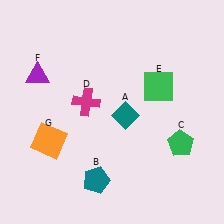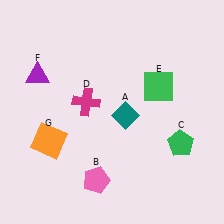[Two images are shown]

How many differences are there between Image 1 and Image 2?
There is 1 difference between the two images.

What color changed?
The pentagon (B) changed from teal in Image 1 to pink in Image 2.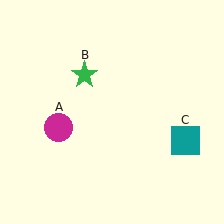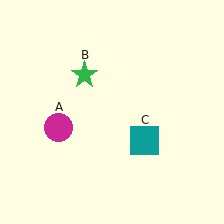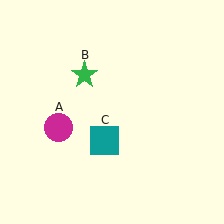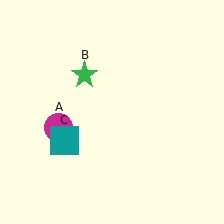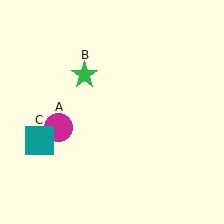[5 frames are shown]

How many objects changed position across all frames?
1 object changed position: teal square (object C).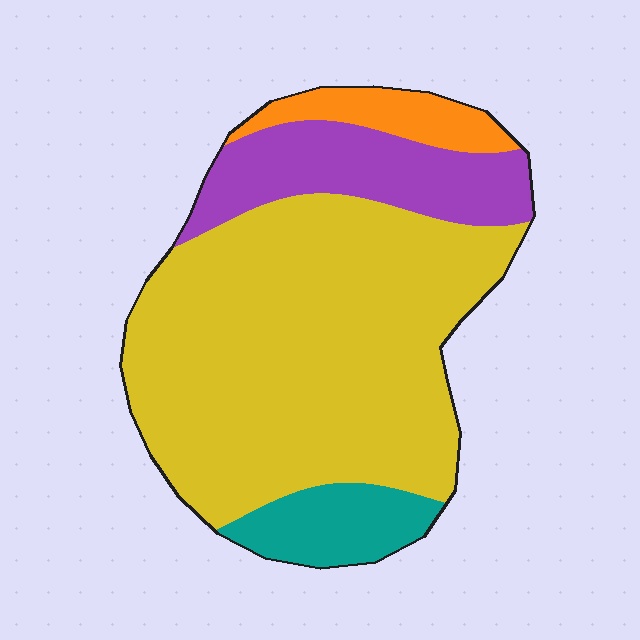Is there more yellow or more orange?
Yellow.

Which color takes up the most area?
Yellow, at roughly 65%.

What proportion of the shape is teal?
Teal takes up less than a quarter of the shape.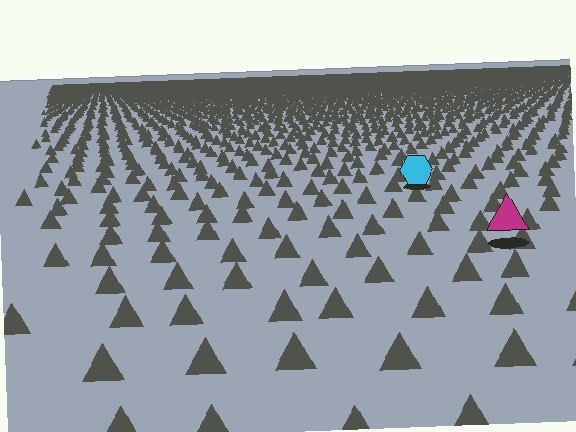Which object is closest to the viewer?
The magenta triangle is closest. The texture marks near it are larger and more spread out.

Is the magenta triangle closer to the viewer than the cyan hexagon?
Yes. The magenta triangle is closer — you can tell from the texture gradient: the ground texture is coarser near it.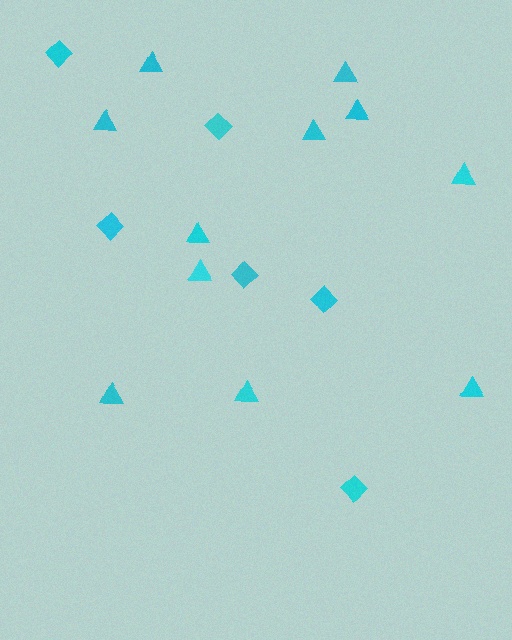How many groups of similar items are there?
There are 2 groups: one group of diamonds (6) and one group of triangles (11).